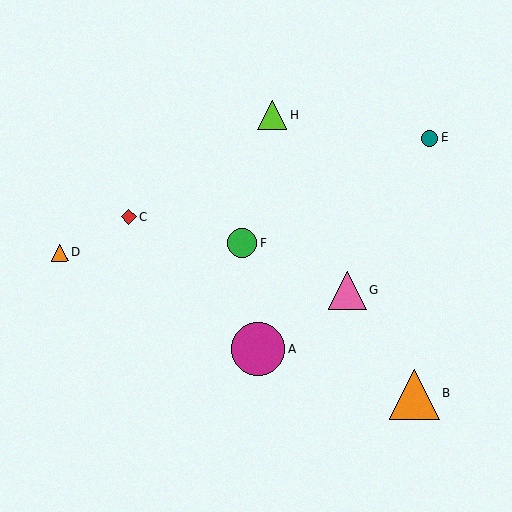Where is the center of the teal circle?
The center of the teal circle is at (430, 138).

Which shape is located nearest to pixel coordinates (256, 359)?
The magenta circle (labeled A) at (258, 349) is nearest to that location.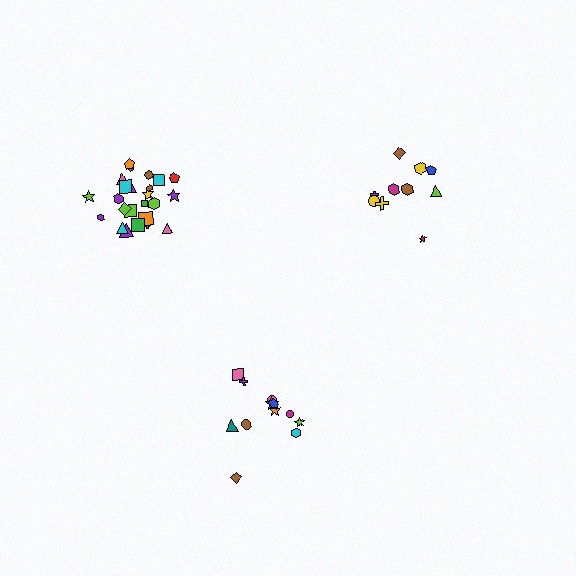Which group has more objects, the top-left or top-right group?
The top-left group.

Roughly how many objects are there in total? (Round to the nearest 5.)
Roughly 45 objects in total.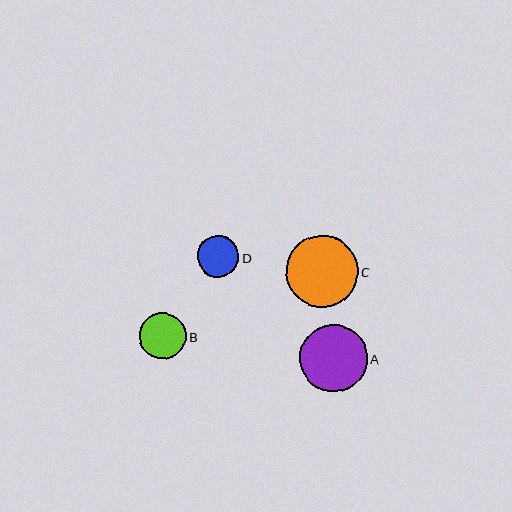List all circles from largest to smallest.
From largest to smallest: C, A, B, D.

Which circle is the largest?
Circle C is the largest with a size of approximately 72 pixels.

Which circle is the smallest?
Circle D is the smallest with a size of approximately 41 pixels.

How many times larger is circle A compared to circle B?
Circle A is approximately 1.4 times the size of circle B.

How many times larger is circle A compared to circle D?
Circle A is approximately 1.6 times the size of circle D.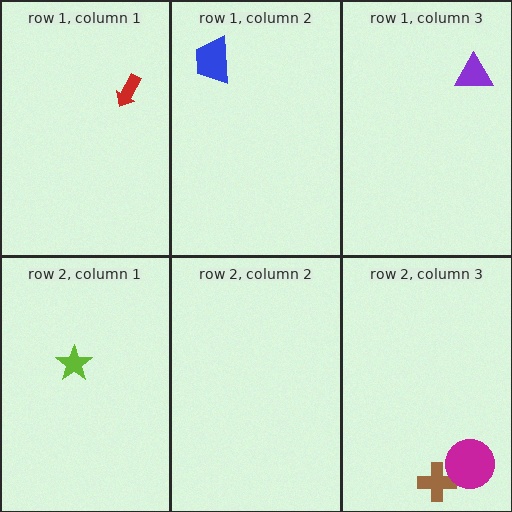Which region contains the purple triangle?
The row 1, column 3 region.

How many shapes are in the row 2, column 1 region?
1.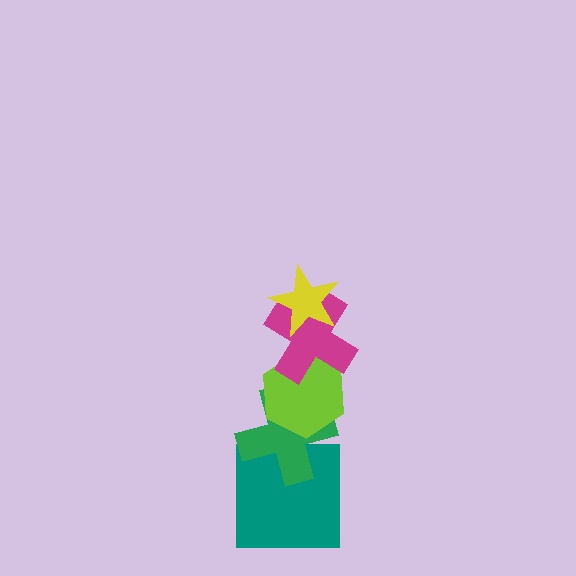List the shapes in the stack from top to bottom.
From top to bottom: the yellow star, the magenta cross, the lime hexagon, the green cross, the teal square.